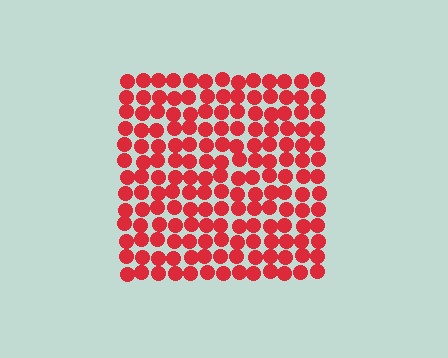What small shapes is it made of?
It is made of small circles.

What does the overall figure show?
The overall figure shows a square.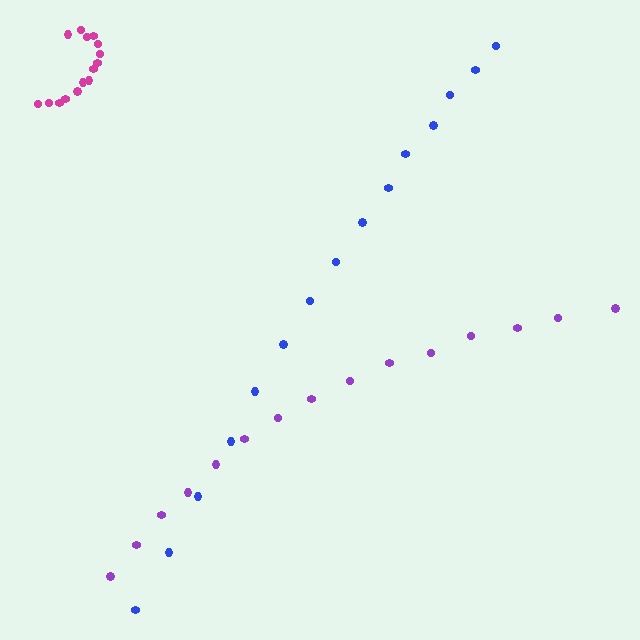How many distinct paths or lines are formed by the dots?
There are 3 distinct paths.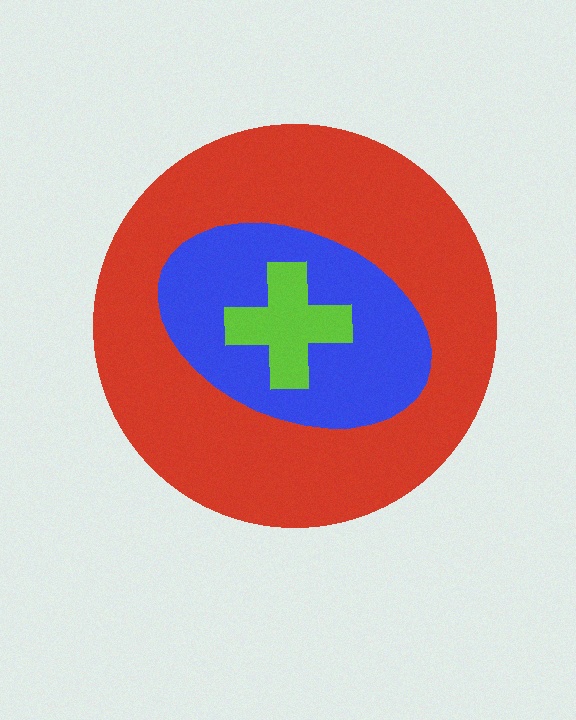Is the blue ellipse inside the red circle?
Yes.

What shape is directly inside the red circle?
The blue ellipse.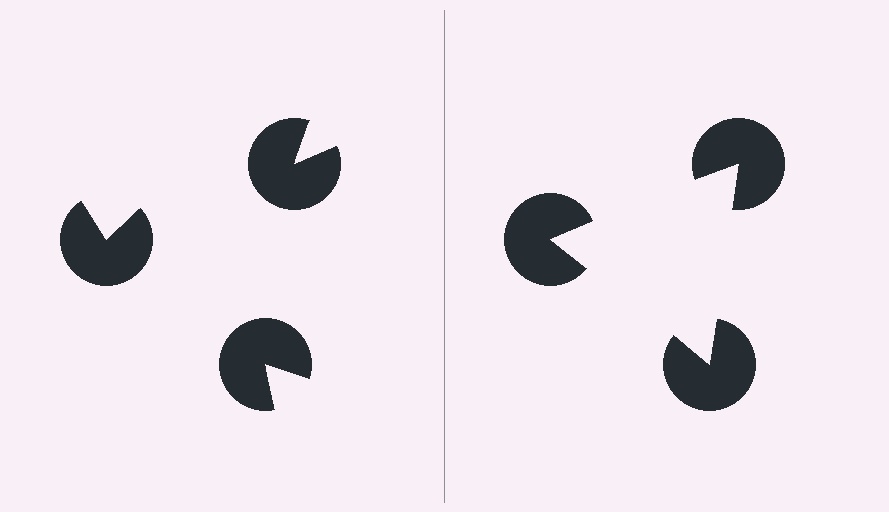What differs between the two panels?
The pac-man discs are positioned identically on both sides; only the wedge orientations differ. On the right they align to a triangle; on the left they are misaligned.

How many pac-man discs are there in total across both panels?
6 — 3 on each side.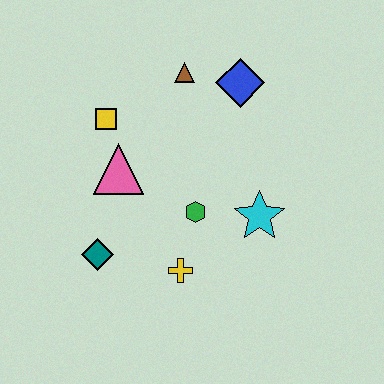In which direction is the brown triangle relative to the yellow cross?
The brown triangle is above the yellow cross.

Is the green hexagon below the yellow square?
Yes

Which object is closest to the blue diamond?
The brown triangle is closest to the blue diamond.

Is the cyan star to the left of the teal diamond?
No